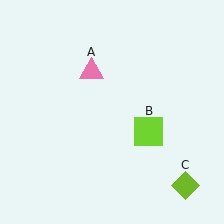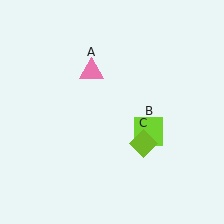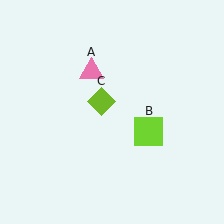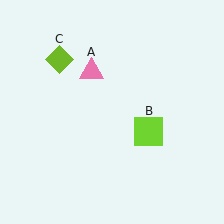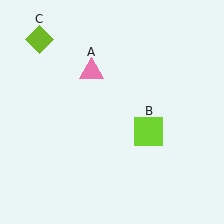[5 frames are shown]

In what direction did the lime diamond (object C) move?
The lime diamond (object C) moved up and to the left.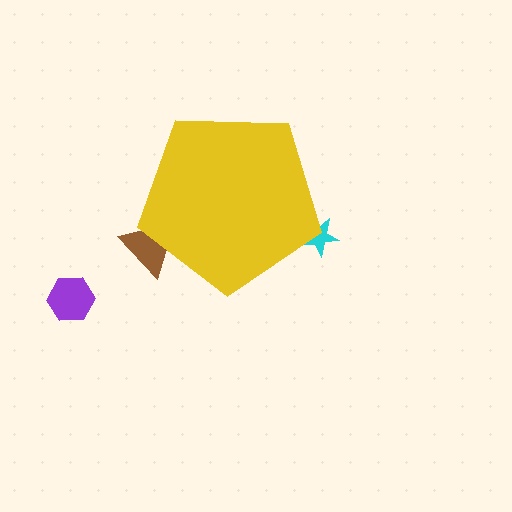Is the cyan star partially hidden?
Yes, the cyan star is partially hidden behind the yellow pentagon.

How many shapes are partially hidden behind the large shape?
2 shapes are partially hidden.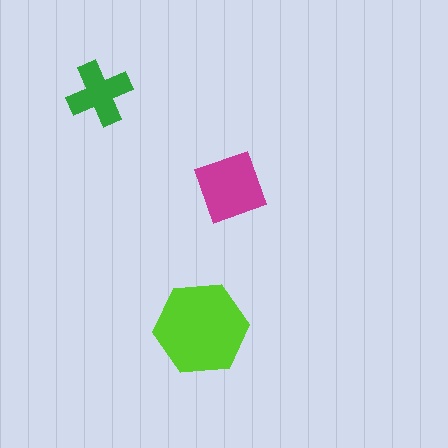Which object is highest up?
The green cross is topmost.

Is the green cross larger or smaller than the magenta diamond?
Smaller.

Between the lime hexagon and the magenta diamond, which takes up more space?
The lime hexagon.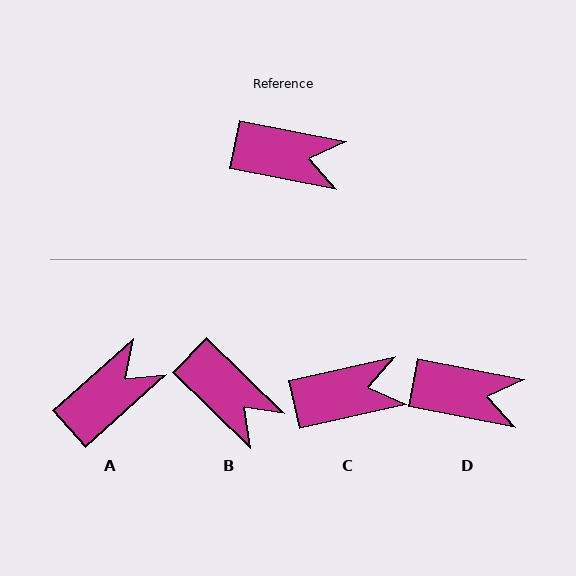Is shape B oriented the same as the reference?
No, it is off by about 33 degrees.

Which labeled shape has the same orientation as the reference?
D.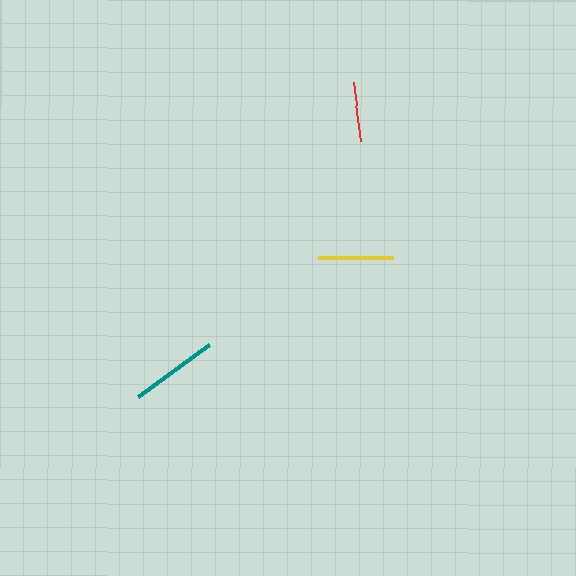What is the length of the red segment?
The red segment is approximately 60 pixels long.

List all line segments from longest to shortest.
From longest to shortest: teal, yellow, red.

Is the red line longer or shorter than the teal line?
The teal line is longer than the red line.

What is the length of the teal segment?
The teal segment is approximately 88 pixels long.